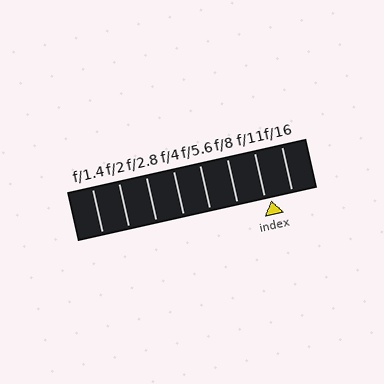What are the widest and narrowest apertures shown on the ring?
The widest aperture shown is f/1.4 and the narrowest is f/16.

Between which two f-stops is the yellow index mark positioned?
The index mark is between f/11 and f/16.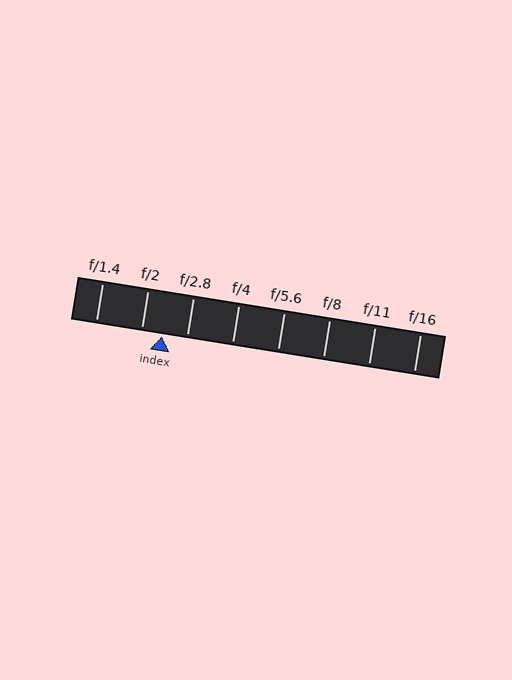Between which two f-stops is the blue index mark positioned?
The index mark is between f/2 and f/2.8.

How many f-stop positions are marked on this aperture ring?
There are 8 f-stop positions marked.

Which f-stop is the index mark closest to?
The index mark is closest to f/2.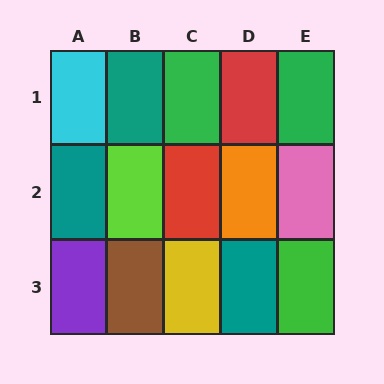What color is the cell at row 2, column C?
Red.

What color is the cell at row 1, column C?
Green.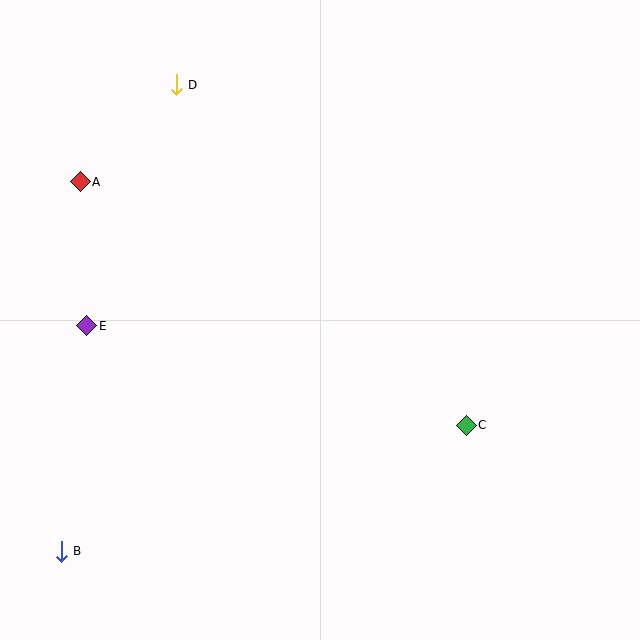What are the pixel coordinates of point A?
Point A is at (80, 182).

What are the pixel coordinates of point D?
Point D is at (176, 85).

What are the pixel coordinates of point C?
Point C is at (466, 425).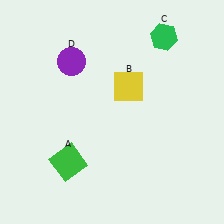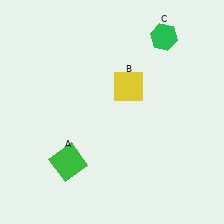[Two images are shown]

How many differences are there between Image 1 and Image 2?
There is 1 difference between the two images.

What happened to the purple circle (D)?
The purple circle (D) was removed in Image 2. It was in the top-left area of Image 1.